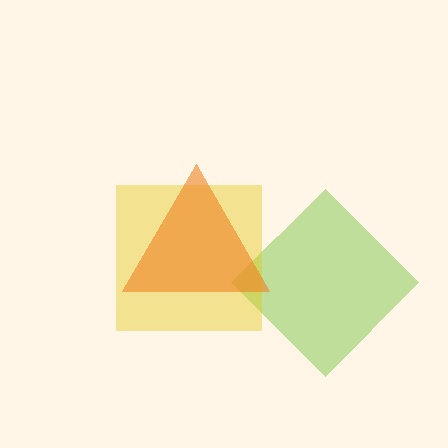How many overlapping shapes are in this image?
There are 3 overlapping shapes in the image.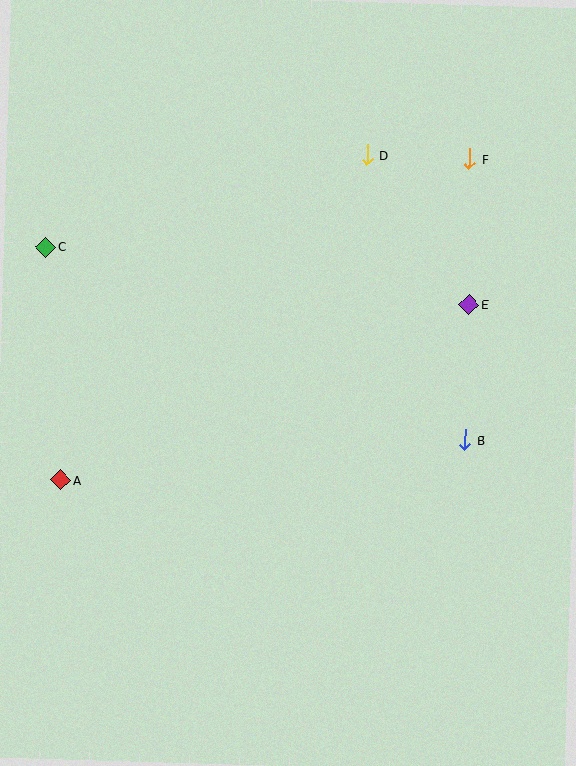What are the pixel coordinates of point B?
Point B is at (465, 440).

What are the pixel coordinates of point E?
Point E is at (469, 304).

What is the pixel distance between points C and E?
The distance between C and E is 427 pixels.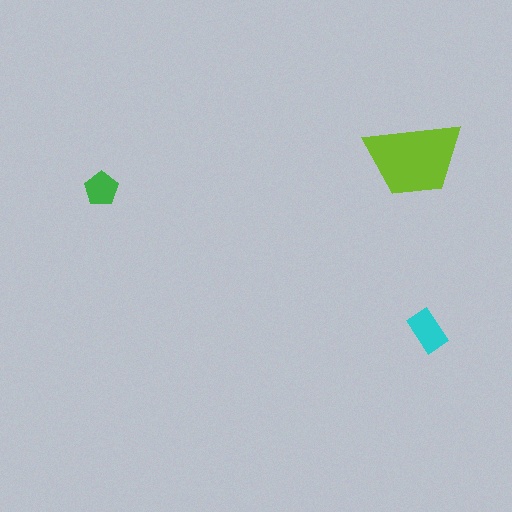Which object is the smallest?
The green pentagon.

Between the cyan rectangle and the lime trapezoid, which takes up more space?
The lime trapezoid.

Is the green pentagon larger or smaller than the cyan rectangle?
Smaller.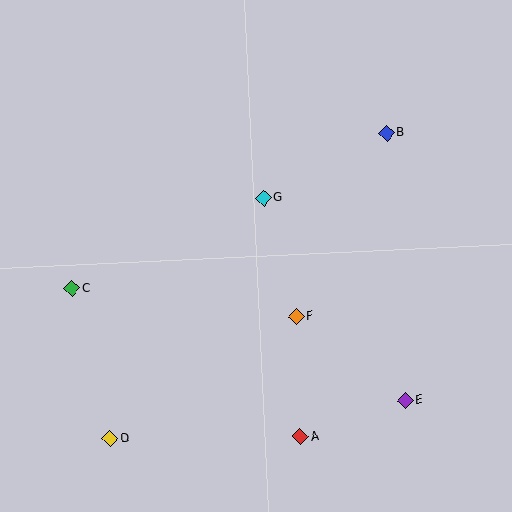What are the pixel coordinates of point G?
Point G is at (264, 198).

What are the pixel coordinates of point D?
Point D is at (110, 439).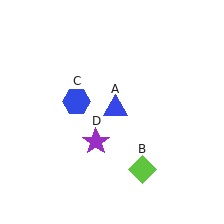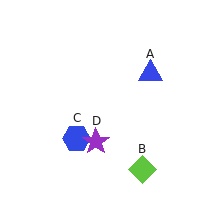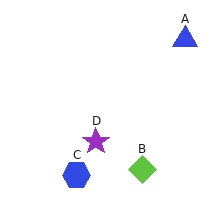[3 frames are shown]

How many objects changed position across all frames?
2 objects changed position: blue triangle (object A), blue hexagon (object C).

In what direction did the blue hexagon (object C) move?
The blue hexagon (object C) moved down.